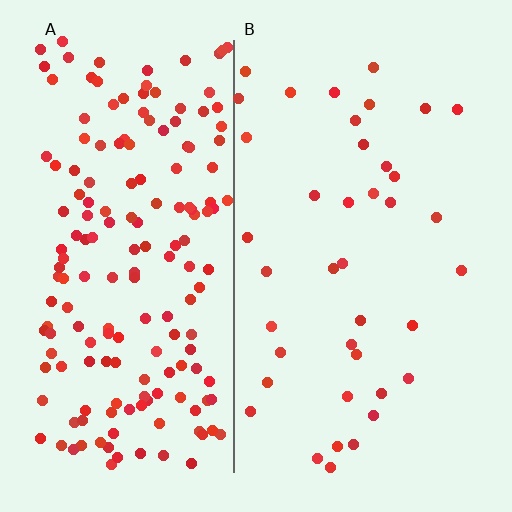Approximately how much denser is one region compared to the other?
Approximately 4.5× — region A over region B.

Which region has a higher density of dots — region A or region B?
A (the left).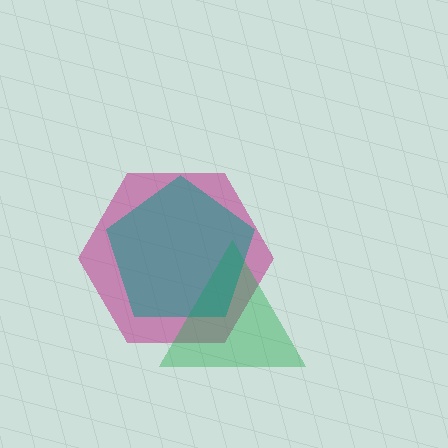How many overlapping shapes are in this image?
There are 3 overlapping shapes in the image.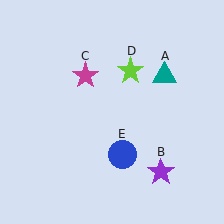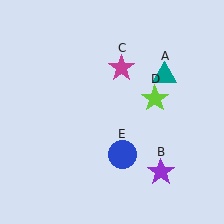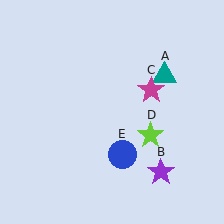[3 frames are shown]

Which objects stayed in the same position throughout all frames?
Teal triangle (object A) and purple star (object B) and blue circle (object E) remained stationary.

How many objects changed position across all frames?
2 objects changed position: magenta star (object C), lime star (object D).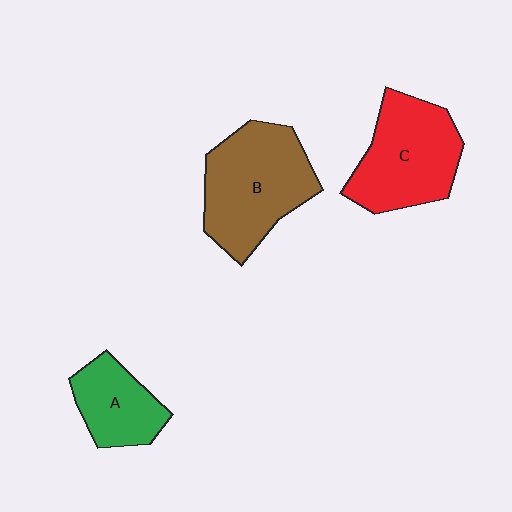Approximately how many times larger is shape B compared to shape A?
Approximately 1.8 times.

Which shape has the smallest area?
Shape A (green).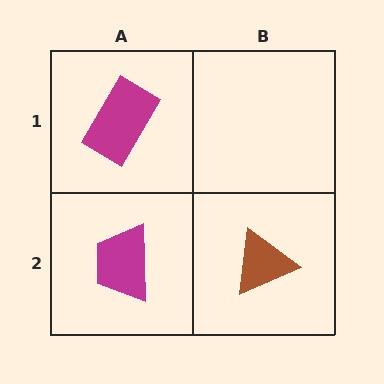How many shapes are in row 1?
1 shape.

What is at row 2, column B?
A brown triangle.